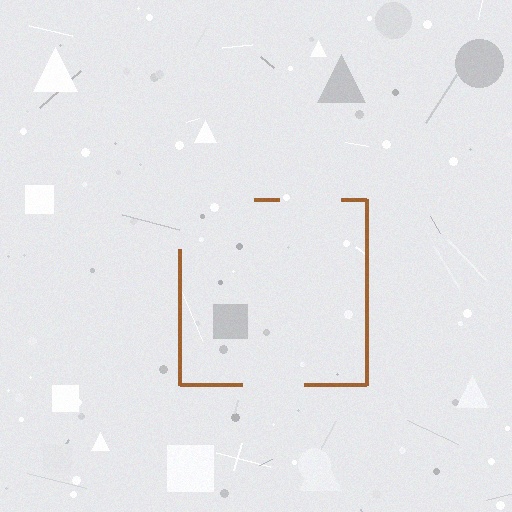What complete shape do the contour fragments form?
The contour fragments form a square.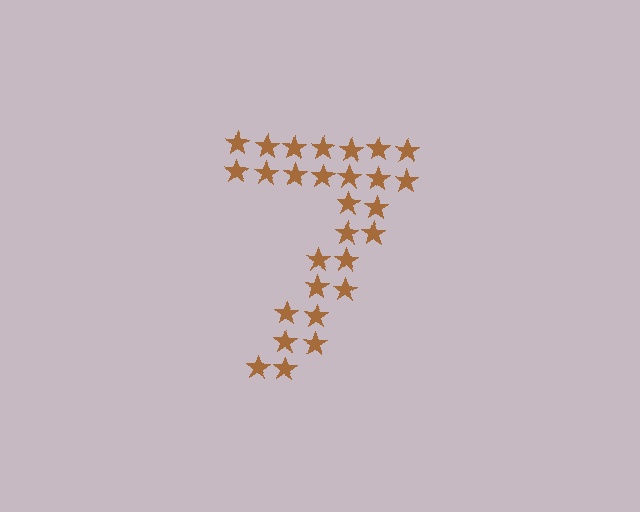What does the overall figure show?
The overall figure shows the digit 7.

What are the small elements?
The small elements are stars.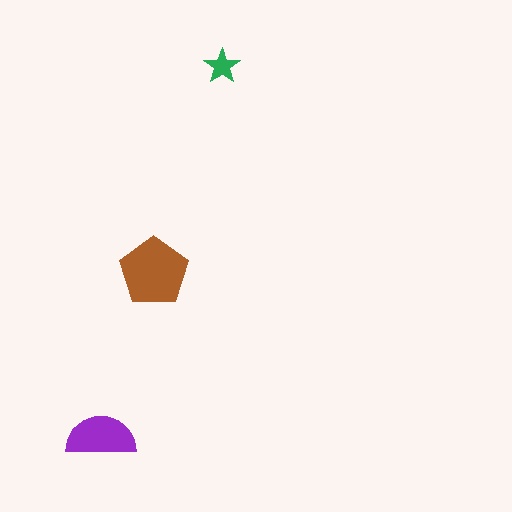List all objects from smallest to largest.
The green star, the purple semicircle, the brown pentagon.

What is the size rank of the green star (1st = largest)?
3rd.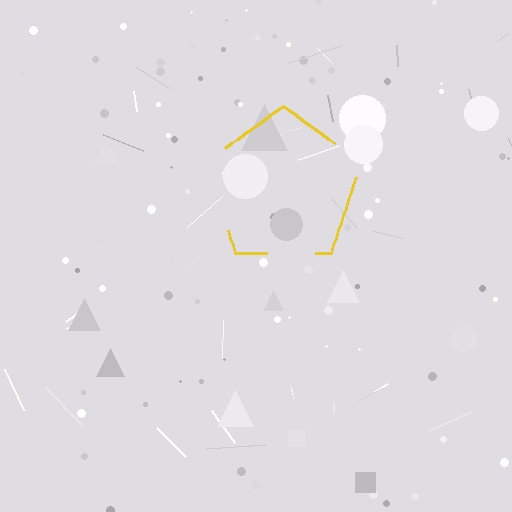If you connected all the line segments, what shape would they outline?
They would outline a pentagon.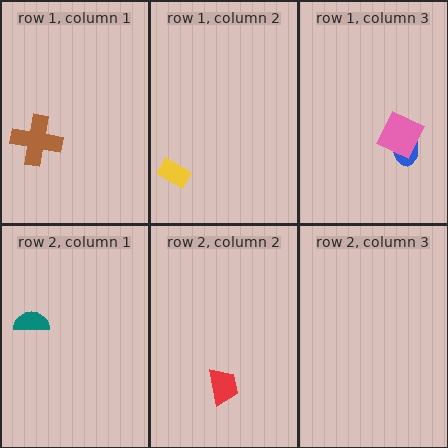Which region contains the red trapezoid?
The row 2, column 2 region.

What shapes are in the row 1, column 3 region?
The blue ellipse, the pink diamond.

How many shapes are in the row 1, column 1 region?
1.